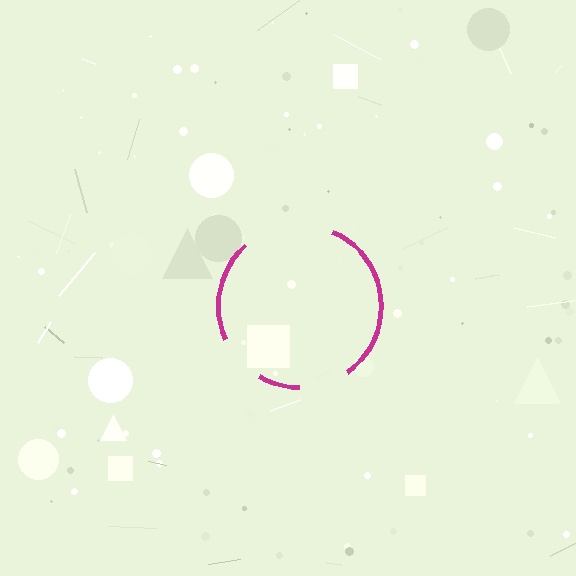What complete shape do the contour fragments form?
The contour fragments form a circle.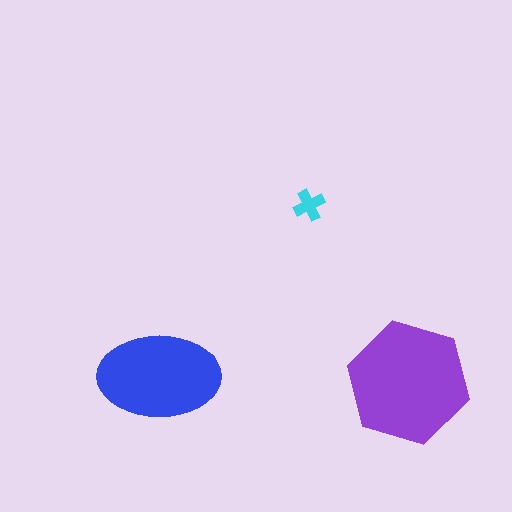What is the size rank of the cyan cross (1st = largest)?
3rd.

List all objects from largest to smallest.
The purple hexagon, the blue ellipse, the cyan cross.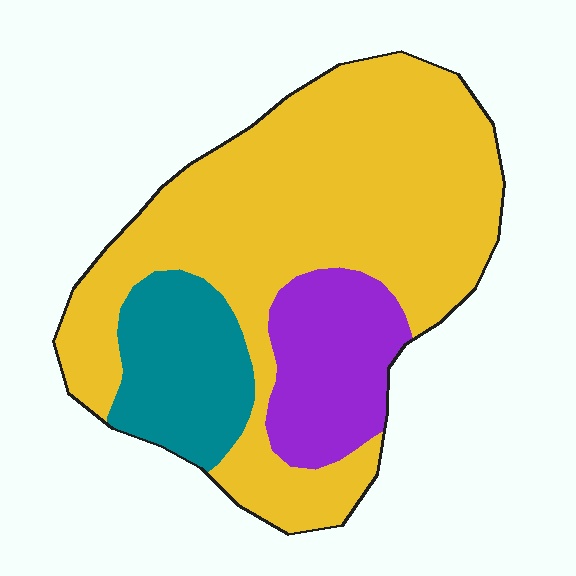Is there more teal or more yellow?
Yellow.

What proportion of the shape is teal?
Teal covers 16% of the shape.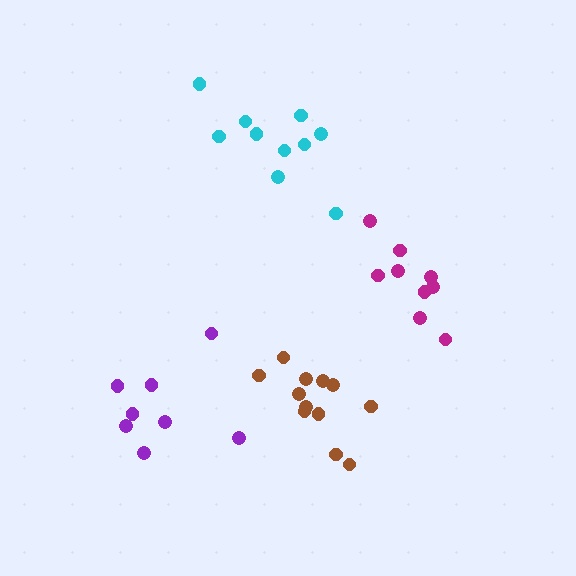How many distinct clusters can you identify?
There are 4 distinct clusters.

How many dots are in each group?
Group 1: 10 dots, Group 2: 9 dots, Group 3: 12 dots, Group 4: 8 dots (39 total).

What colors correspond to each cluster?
The clusters are colored: cyan, magenta, brown, purple.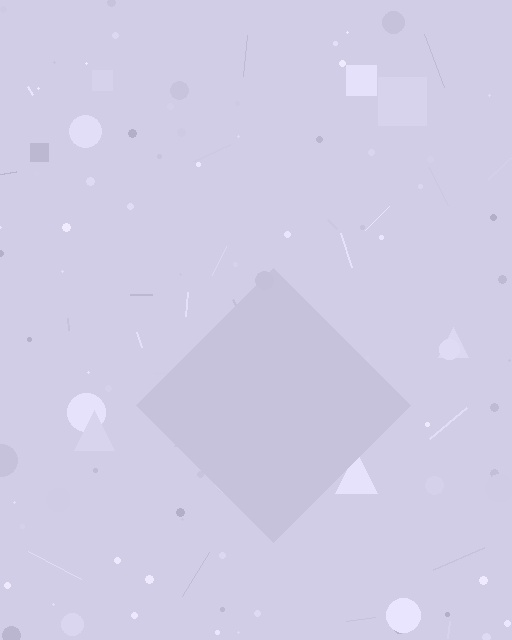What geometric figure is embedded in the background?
A diamond is embedded in the background.